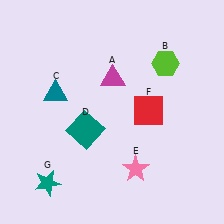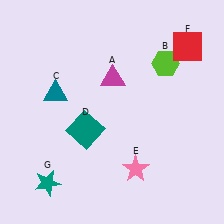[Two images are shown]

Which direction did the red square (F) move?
The red square (F) moved up.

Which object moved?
The red square (F) moved up.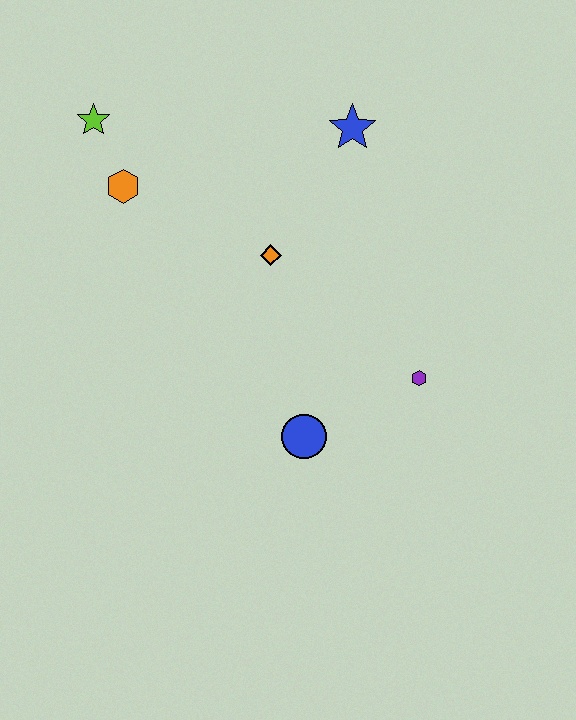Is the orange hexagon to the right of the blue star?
No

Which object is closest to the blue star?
The orange diamond is closest to the blue star.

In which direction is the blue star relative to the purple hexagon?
The blue star is above the purple hexagon.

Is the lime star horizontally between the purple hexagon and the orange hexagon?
No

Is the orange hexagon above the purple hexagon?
Yes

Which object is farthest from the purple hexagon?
The lime star is farthest from the purple hexagon.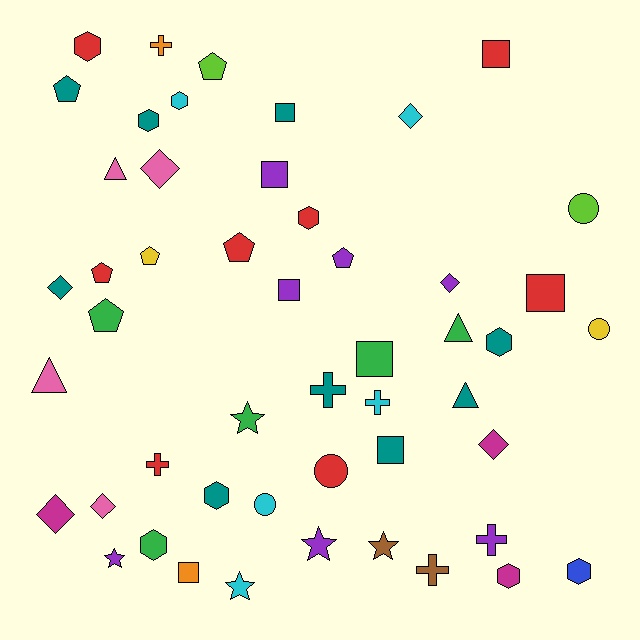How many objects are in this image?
There are 50 objects.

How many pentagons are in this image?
There are 7 pentagons.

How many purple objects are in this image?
There are 7 purple objects.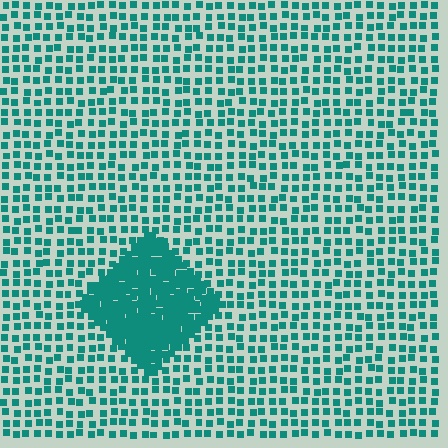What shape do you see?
I see a diamond.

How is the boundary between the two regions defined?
The boundary is defined by a change in element density (approximately 2.9x ratio). All elements are the same color, size, and shape.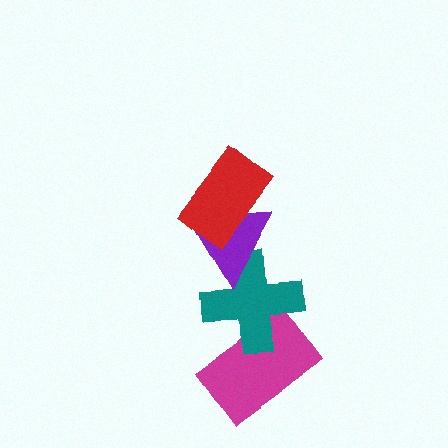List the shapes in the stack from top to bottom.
From top to bottom: the red rectangle, the purple triangle, the teal cross, the magenta rectangle.